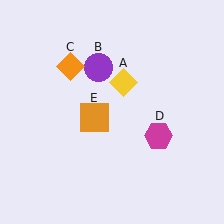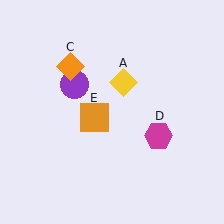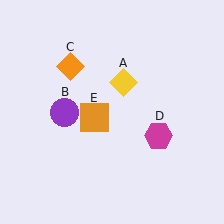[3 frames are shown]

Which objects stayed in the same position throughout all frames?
Yellow diamond (object A) and orange diamond (object C) and magenta hexagon (object D) and orange square (object E) remained stationary.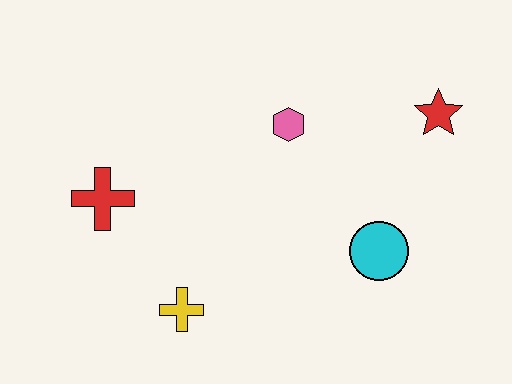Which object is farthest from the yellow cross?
The red star is farthest from the yellow cross.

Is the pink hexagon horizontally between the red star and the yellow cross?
Yes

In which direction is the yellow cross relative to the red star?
The yellow cross is to the left of the red star.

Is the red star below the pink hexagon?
No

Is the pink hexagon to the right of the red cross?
Yes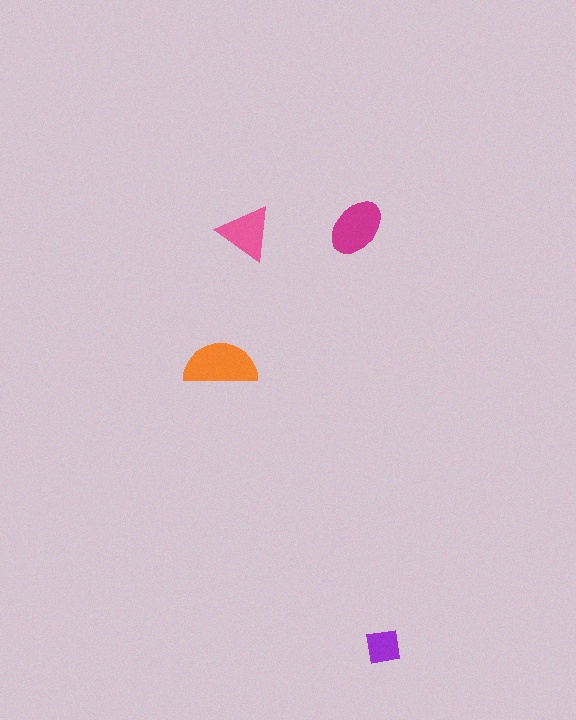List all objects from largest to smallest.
The orange semicircle, the magenta ellipse, the pink triangle, the purple square.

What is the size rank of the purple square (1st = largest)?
4th.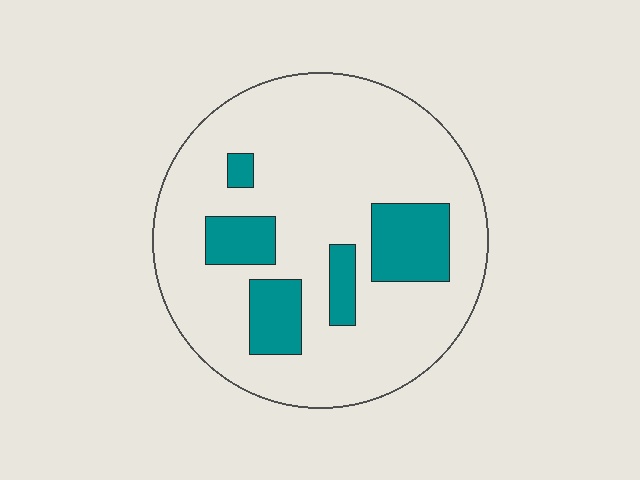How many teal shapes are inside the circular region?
5.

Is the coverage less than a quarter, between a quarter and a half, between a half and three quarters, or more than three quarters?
Less than a quarter.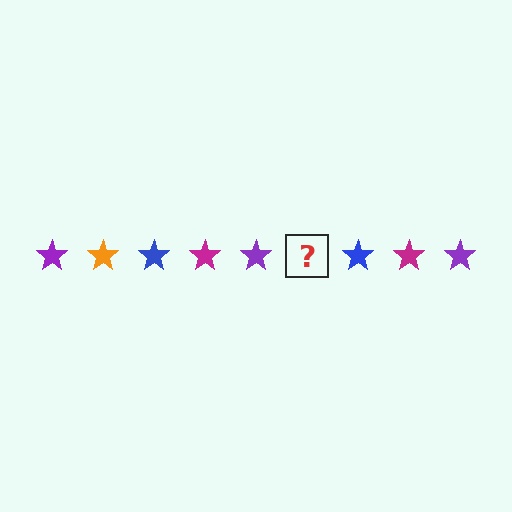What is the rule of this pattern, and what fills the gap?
The rule is that the pattern cycles through purple, orange, blue, magenta stars. The gap should be filled with an orange star.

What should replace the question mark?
The question mark should be replaced with an orange star.